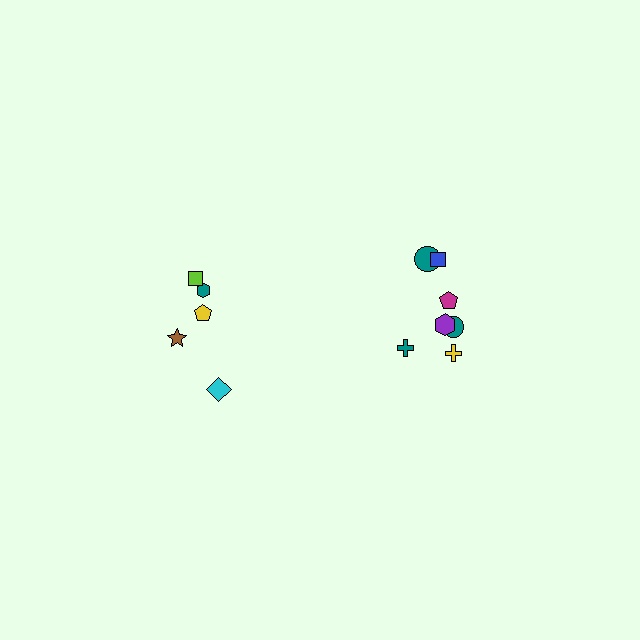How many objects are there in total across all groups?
There are 12 objects.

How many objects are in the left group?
There are 5 objects.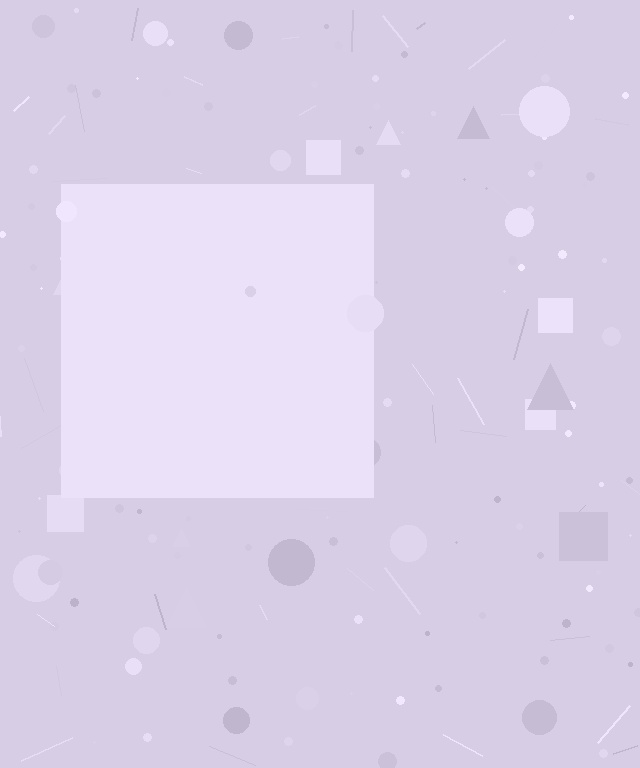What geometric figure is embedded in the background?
A square is embedded in the background.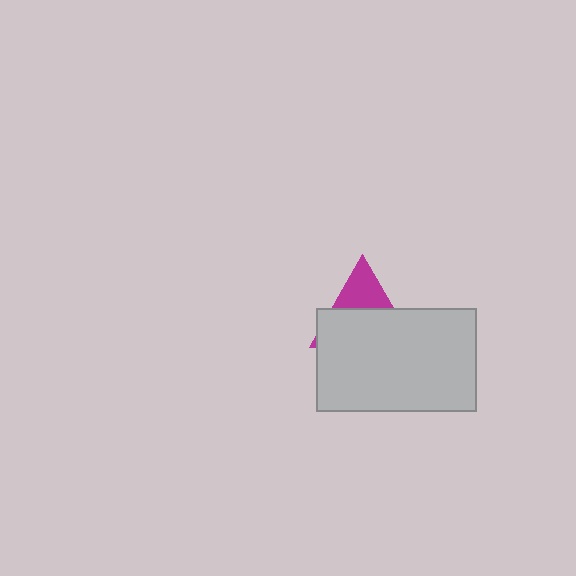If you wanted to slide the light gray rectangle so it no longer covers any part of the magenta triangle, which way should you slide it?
Slide it down — that is the most direct way to separate the two shapes.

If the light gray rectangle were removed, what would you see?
You would see the complete magenta triangle.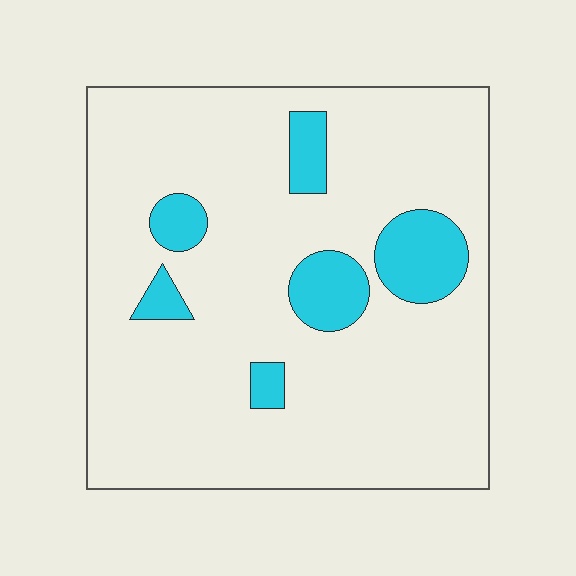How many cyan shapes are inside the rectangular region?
6.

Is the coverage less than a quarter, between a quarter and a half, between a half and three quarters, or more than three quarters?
Less than a quarter.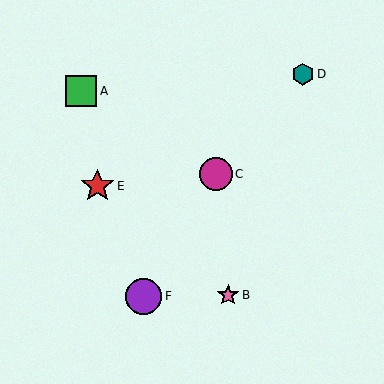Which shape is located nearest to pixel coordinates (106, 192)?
The red star (labeled E) at (97, 186) is nearest to that location.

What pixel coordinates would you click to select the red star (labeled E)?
Click at (97, 186) to select the red star E.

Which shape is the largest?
The purple circle (labeled F) is the largest.